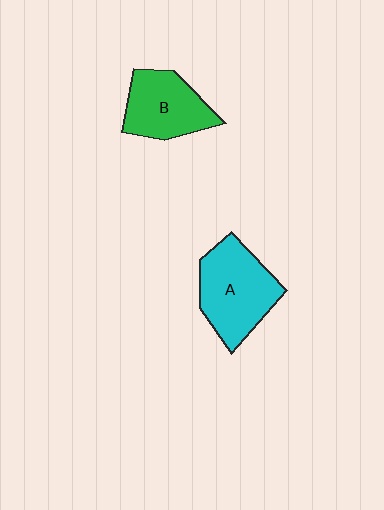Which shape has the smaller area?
Shape B (green).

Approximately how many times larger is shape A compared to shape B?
Approximately 1.2 times.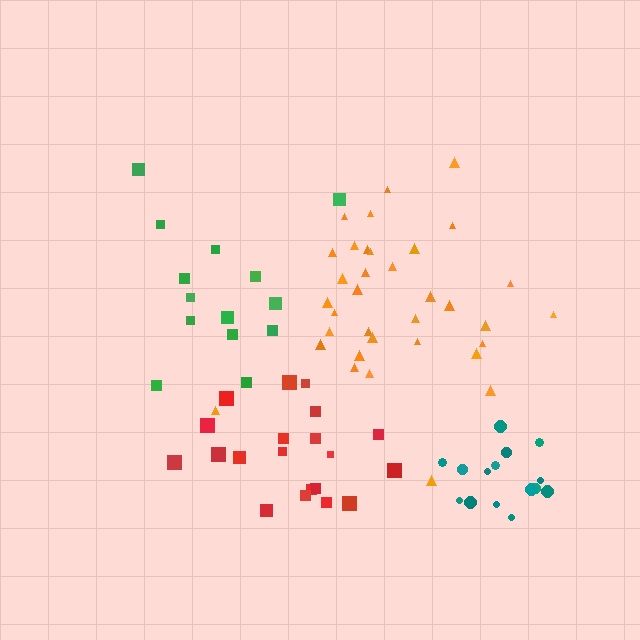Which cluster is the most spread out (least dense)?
Green.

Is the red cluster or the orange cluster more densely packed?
Orange.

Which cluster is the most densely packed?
Teal.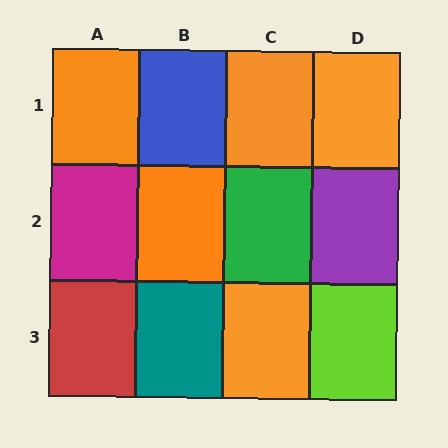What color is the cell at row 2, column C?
Green.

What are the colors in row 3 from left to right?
Red, teal, orange, lime.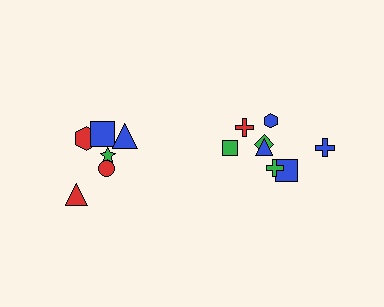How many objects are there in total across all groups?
There are 14 objects.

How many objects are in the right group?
There are 8 objects.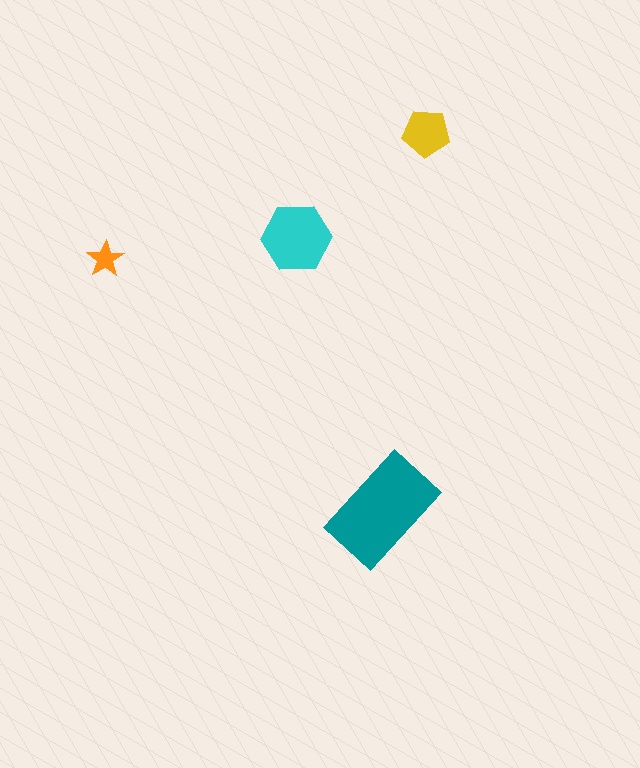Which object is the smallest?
The orange star.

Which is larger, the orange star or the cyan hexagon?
The cyan hexagon.